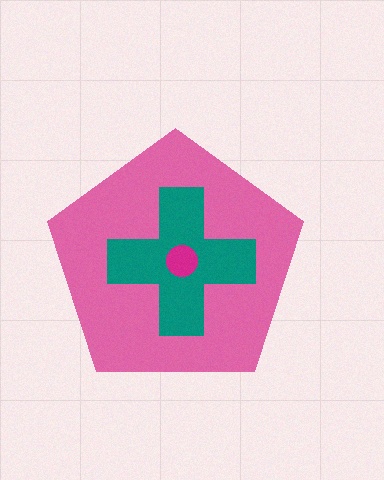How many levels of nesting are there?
3.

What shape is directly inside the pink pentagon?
The teal cross.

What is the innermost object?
The magenta circle.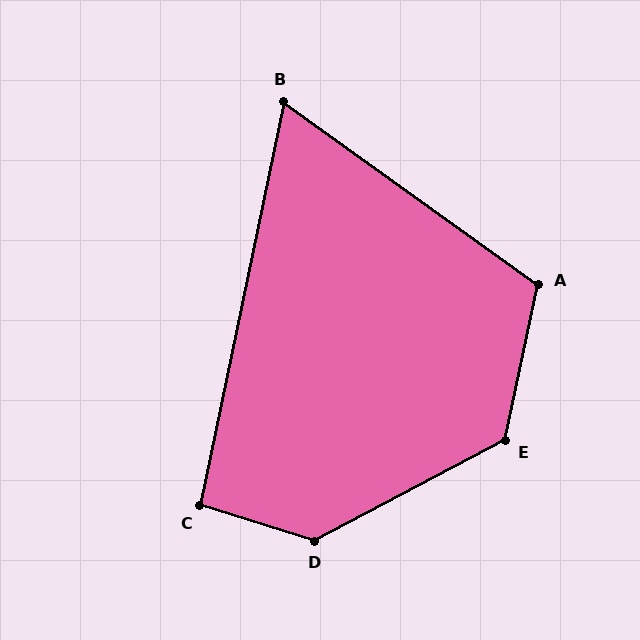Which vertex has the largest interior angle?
D, at approximately 135 degrees.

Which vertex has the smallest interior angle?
B, at approximately 66 degrees.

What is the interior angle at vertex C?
Approximately 95 degrees (obtuse).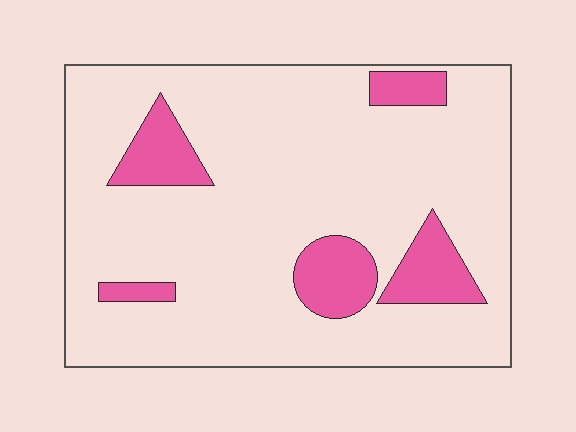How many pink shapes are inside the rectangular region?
5.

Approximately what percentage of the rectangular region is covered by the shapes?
Approximately 15%.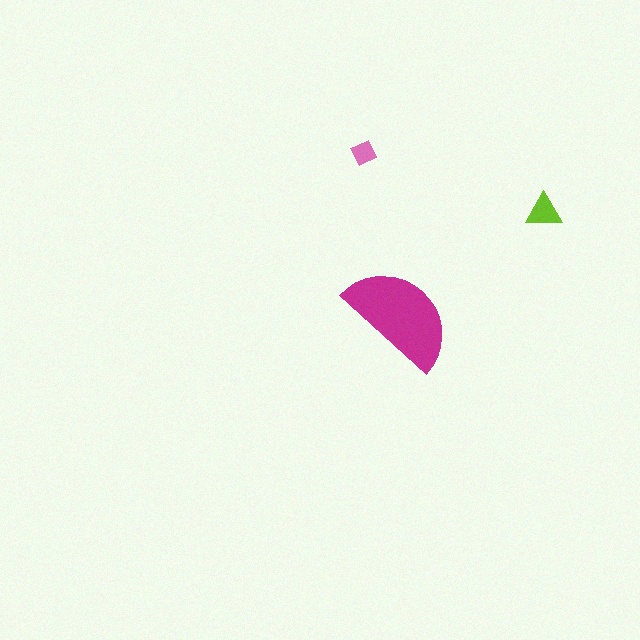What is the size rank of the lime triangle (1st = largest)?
2nd.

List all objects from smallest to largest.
The pink diamond, the lime triangle, the magenta semicircle.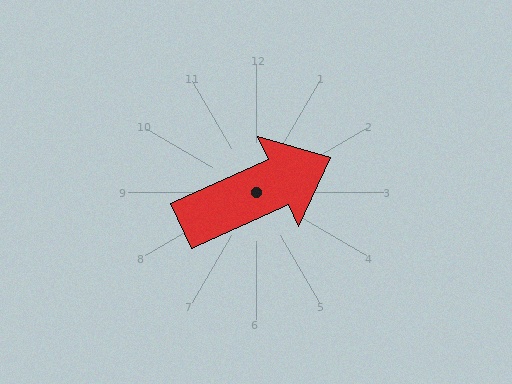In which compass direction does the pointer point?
Northeast.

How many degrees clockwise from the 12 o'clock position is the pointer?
Approximately 65 degrees.